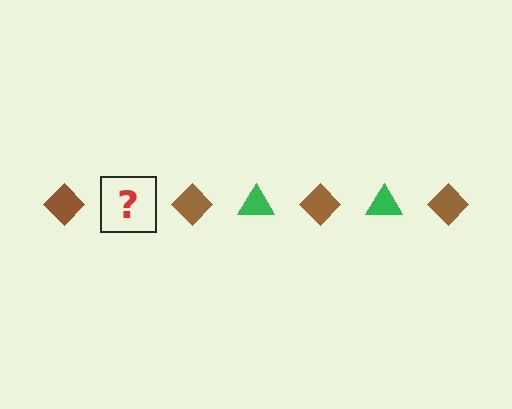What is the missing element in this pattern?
The missing element is a green triangle.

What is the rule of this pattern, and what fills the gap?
The rule is that the pattern alternates between brown diamond and green triangle. The gap should be filled with a green triangle.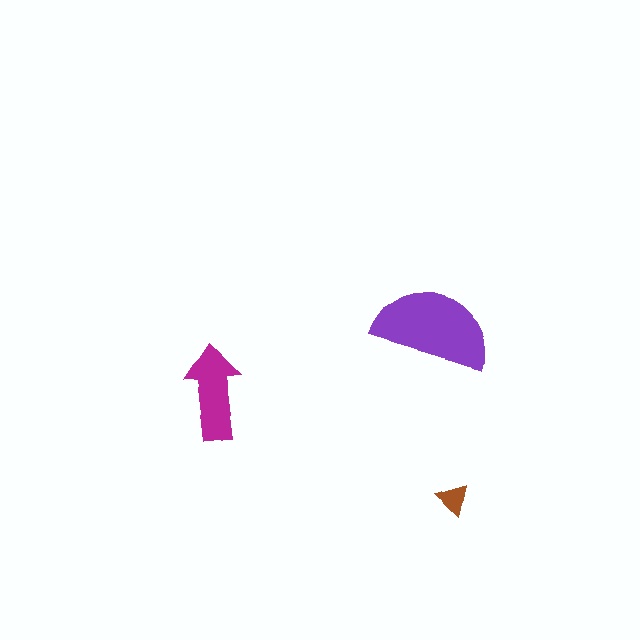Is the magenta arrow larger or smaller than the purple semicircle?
Smaller.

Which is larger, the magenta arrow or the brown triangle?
The magenta arrow.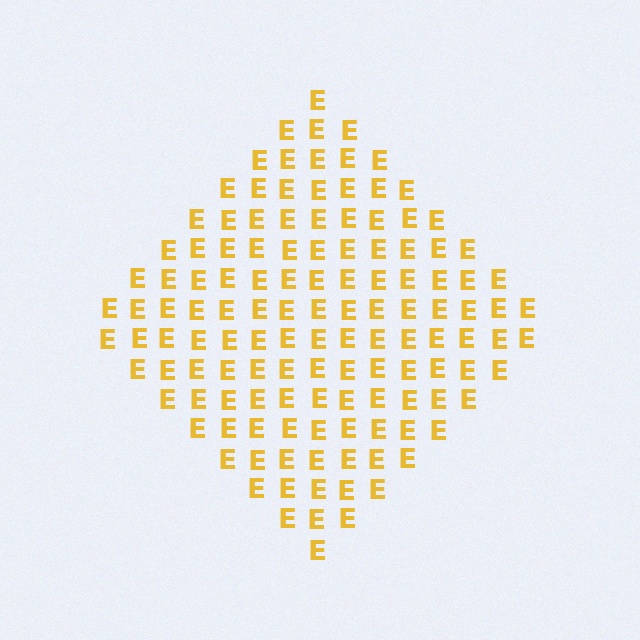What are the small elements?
The small elements are letter E's.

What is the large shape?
The large shape is a diamond.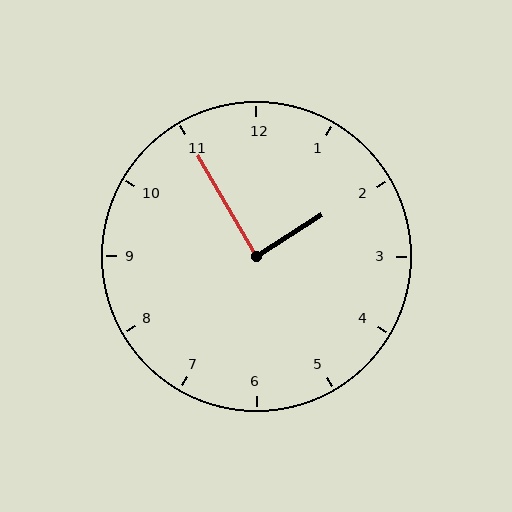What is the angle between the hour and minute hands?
Approximately 88 degrees.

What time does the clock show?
1:55.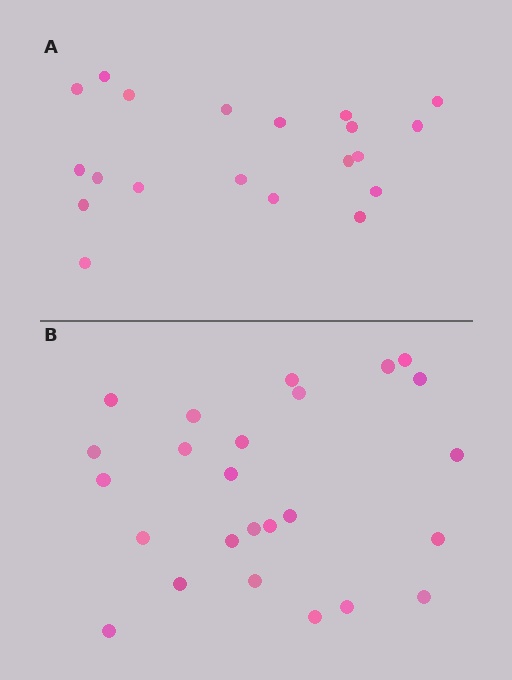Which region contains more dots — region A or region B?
Region B (the bottom region) has more dots.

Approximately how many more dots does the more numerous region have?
Region B has about 5 more dots than region A.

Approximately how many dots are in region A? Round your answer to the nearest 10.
About 20 dots.